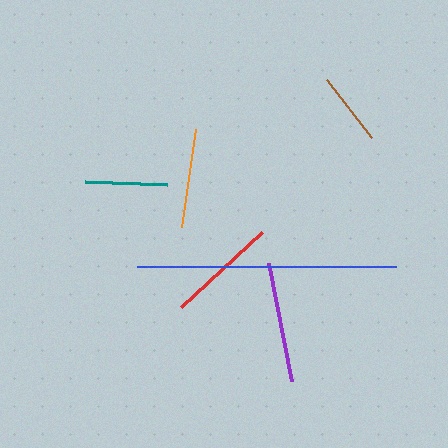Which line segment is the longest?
The blue line is the longest at approximately 259 pixels.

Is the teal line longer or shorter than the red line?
The red line is longer than the teal line.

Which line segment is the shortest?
The brown line is the shortest at approximately 73 pixels.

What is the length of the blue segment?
The blue segment is approximately 259 pixels long.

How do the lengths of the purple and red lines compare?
The purple and red lines are approximately the same length.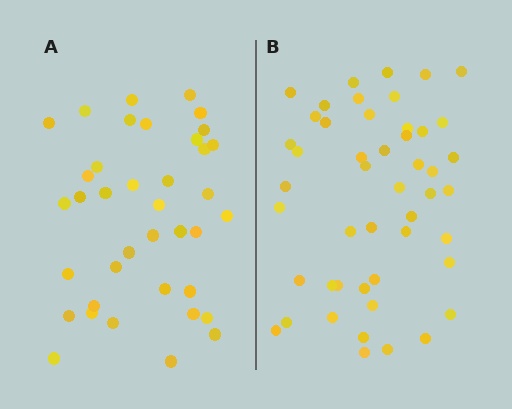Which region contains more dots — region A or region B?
Region B (the right region) has more dots.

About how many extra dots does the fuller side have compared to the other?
Region B has roughly 10 or so more dots than region A.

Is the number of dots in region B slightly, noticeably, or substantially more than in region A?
Region B has noticeably more, but not dramatically so. The ratio is roughly 1.3 to 1.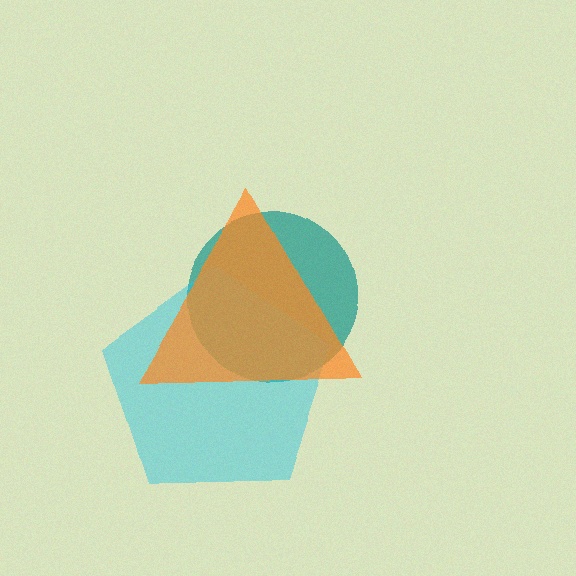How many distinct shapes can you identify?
There are 3 distinct shapes: a teal circle, a cyan pentagon, an orange triangle.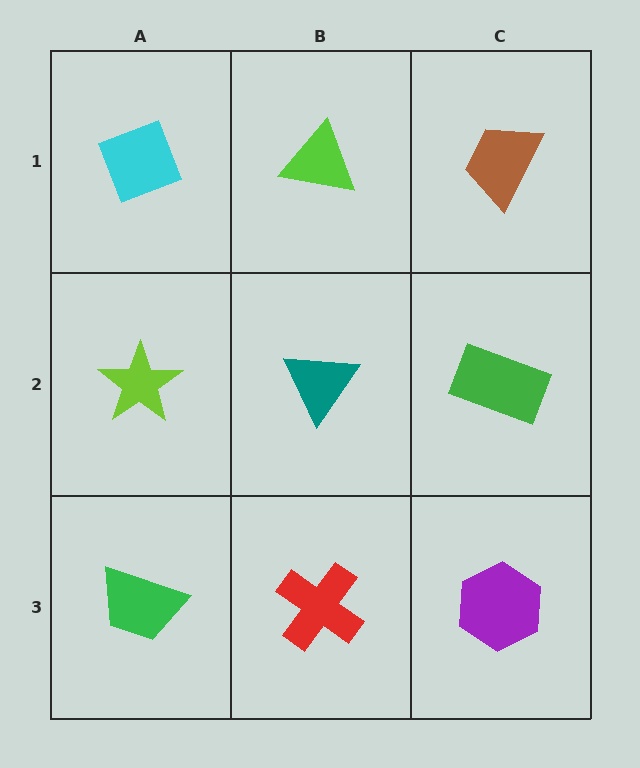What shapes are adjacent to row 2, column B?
A lime triangle (row 1, column B), a red cross (row 3, column B), a lime star (row 2, column A), a green rectangle (row 2, column C).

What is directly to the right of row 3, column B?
A purple hexagon.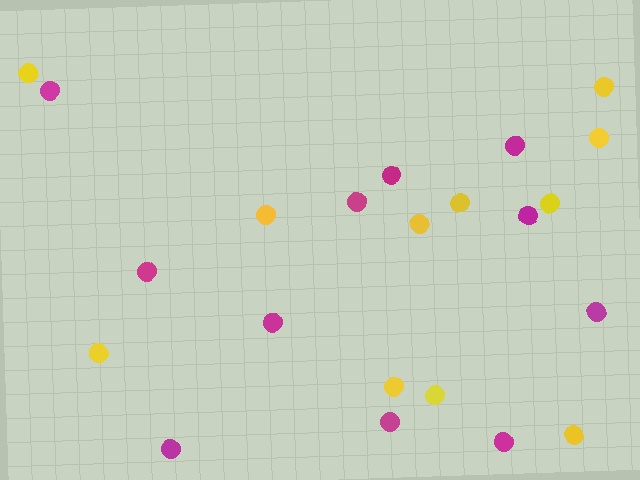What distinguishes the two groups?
There are 2 groups: one group of magenta circles (11) and one group of yellow circles (11).